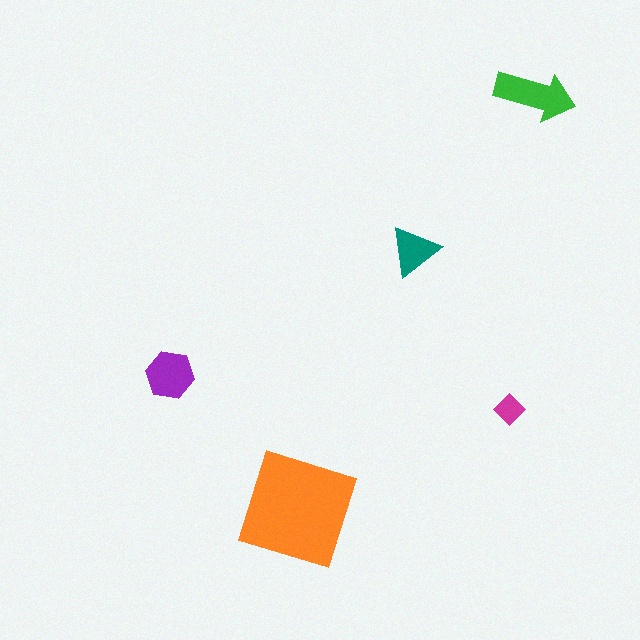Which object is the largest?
The orange square.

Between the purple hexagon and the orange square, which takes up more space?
The orange square.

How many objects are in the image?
There are 5 objects in the image.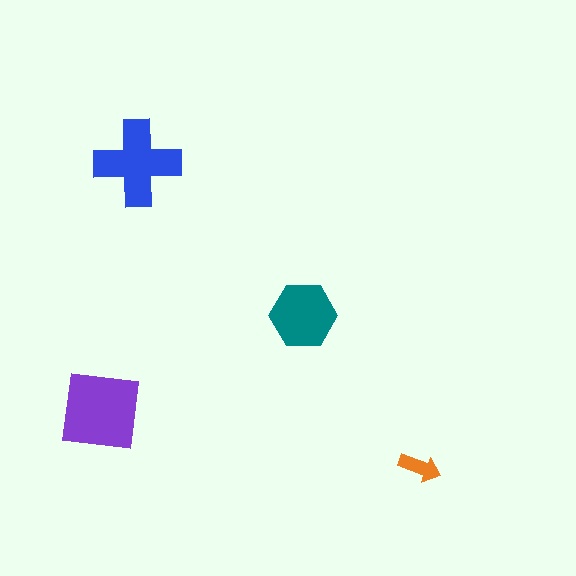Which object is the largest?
The purple square.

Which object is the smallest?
The orange arrow.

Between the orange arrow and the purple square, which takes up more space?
The purple square.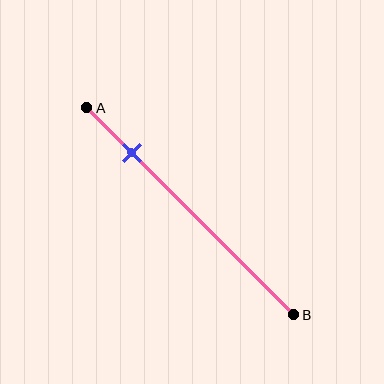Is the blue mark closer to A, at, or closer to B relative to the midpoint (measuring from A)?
The blue mark is closer to point A than the midpoint of segment AB.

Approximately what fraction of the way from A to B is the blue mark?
The blue mark is approximately 20% of the way from A to B.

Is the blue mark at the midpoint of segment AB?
No, the mark is at about 20% from A, not at the 50% midpoint.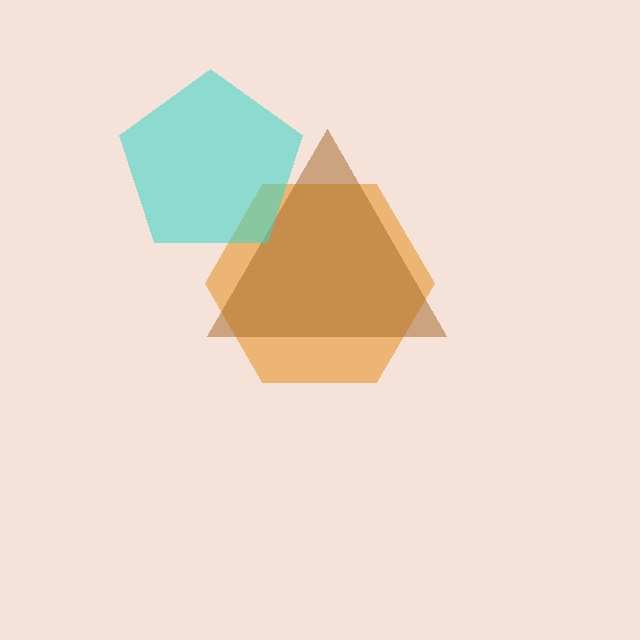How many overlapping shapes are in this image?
There are 3 overlapping shapes in the image.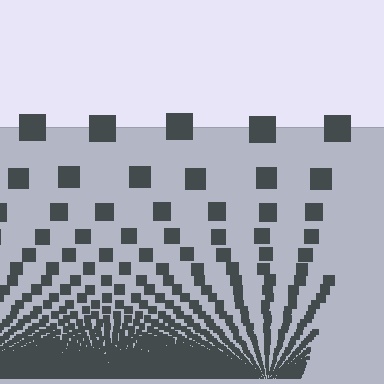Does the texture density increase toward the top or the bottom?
Density increases toward the bottom.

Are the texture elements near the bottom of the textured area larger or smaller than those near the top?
Smaller. The gradient is inverted — elements near the bottom are smaller and denser.